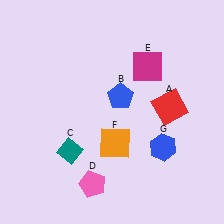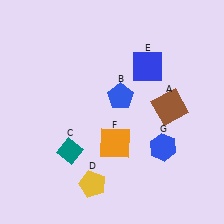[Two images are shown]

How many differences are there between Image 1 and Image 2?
There are 3 differences between the two images.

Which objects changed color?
A changed from red to brown. D changed from pink to yellow. E changed from magenta to blue.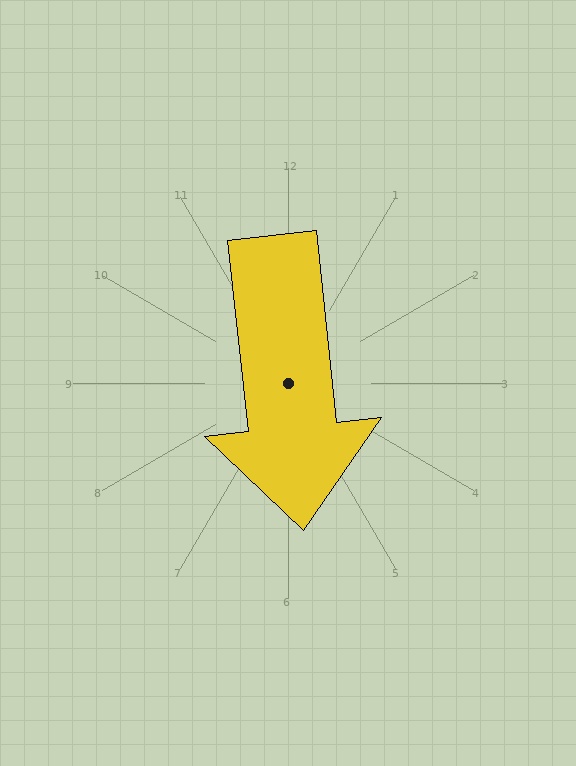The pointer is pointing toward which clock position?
Roughly 6 o'clock.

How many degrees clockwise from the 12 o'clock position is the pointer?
Approximately 174 degrees.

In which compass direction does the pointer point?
South.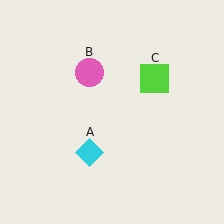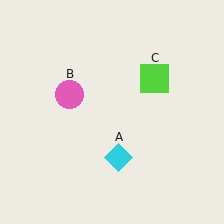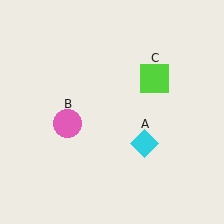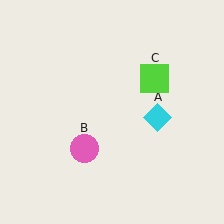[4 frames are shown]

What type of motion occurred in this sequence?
The cyan diamond (object A), pink circle (object B) rotated counterclockwise around the center of the scene.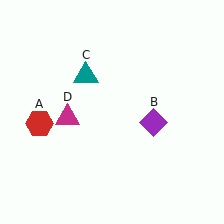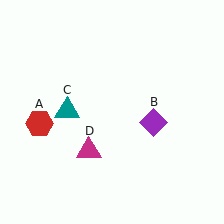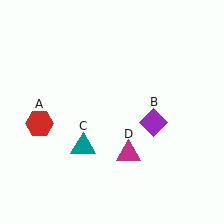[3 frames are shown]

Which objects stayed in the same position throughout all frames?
Red hexagon (object A) and purple diamond (object B) remained stationary.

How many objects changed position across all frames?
2 objects changed position: teal triangle (object C), magenta triangle (object D).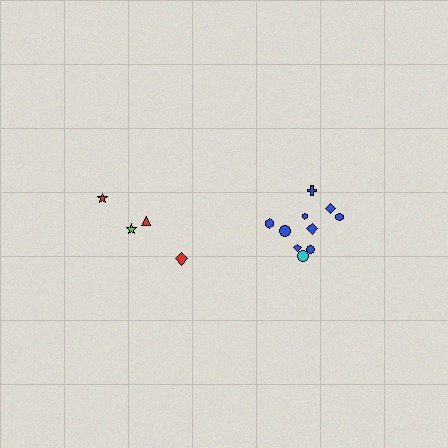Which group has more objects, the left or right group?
The right group.